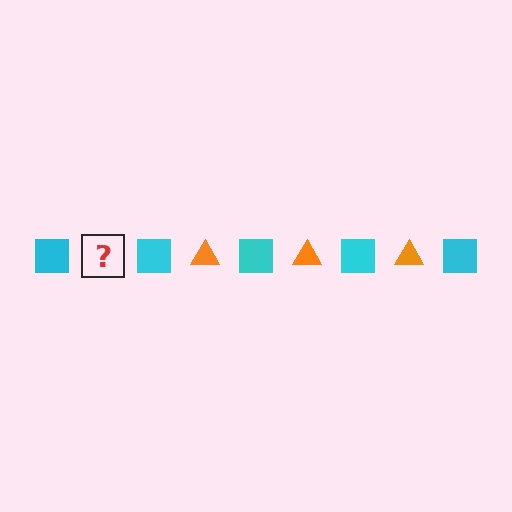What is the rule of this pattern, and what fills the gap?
The rule is that the pattern alternates between cyan square and orange triangle. The gap should be filled with an orange triangle.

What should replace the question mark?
The question mark should be replaced with an orange triangle.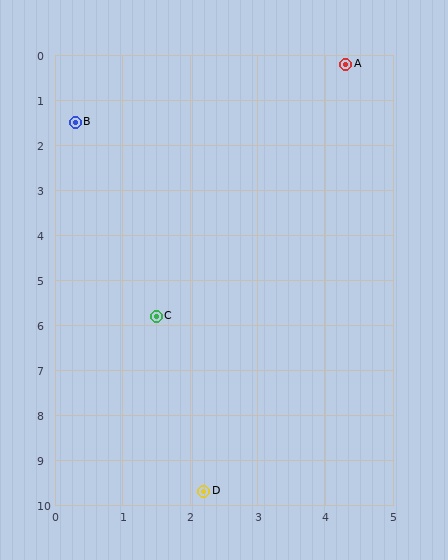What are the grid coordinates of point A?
Point A is at approximately (4.3, 0.2).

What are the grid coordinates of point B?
Point B is at approximately (0.3, 1.5).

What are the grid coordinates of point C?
Point C is at approximately (1.5, 5.8).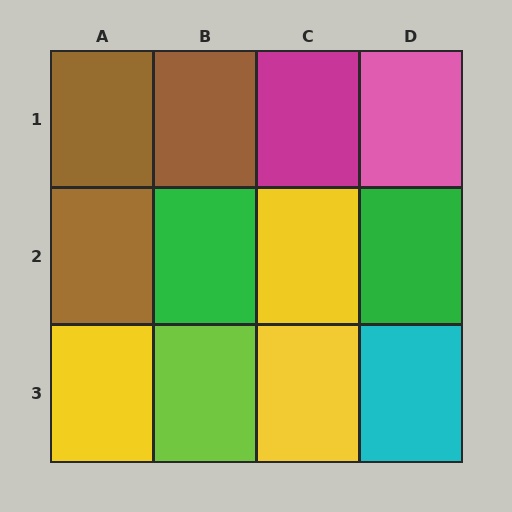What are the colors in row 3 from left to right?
Yellow, lime, yellow, cyan.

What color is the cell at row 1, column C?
Magenta.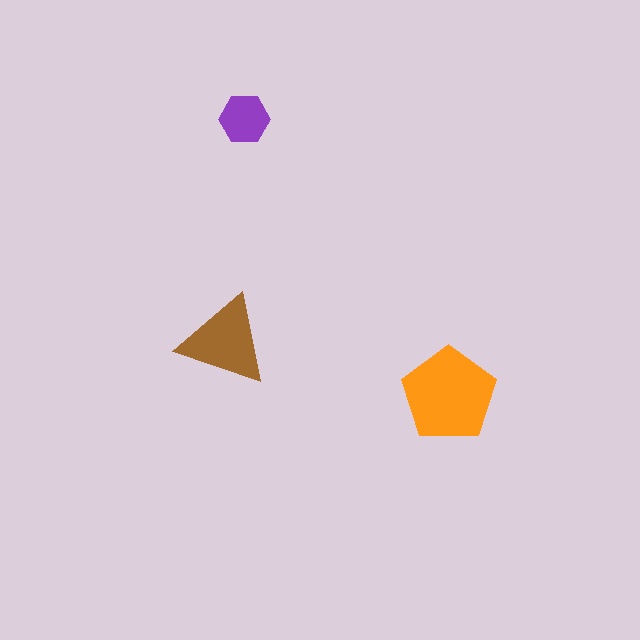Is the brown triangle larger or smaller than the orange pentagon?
Smaller.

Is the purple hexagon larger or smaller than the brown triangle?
Smaller.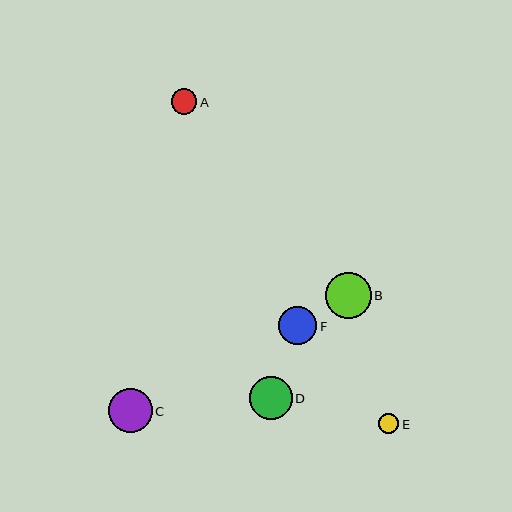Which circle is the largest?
Circle B is the largest with a size of approximately 46 pixels.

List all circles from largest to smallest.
From largest to smallest: B, C, D, F, A, E.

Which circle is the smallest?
Circle E is the smallest with a size of approximately 20 pixels.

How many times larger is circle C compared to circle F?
Circle C is approximately 1.2 times the size of circle F.